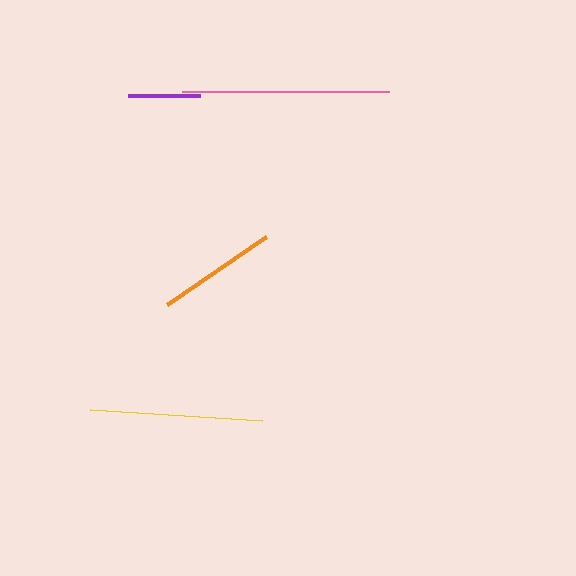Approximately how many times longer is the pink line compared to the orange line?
The pink line is approximately 1.7 times the length of the orange line.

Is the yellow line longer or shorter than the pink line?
The pink line is longer than the yellow line.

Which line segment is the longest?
The pink line is the longest at approximately 207 pixels.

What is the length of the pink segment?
The pink segment is approximately 207 pixels long.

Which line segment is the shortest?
The purple line is the shortest at approximately 72 pixels.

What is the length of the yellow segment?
The yellow segment is approximately 172 pixels long.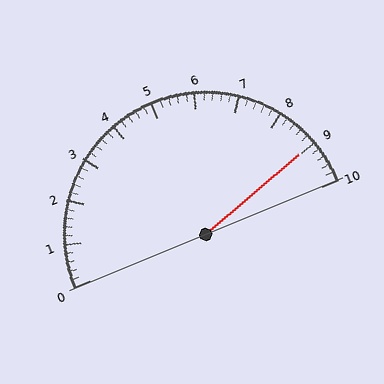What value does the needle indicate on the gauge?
The needle indicates approximately 9.0.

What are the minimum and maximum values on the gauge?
The gauge ranges from 0 to 10.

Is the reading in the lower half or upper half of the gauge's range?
The reading is in the upper half of the range (0 to 10).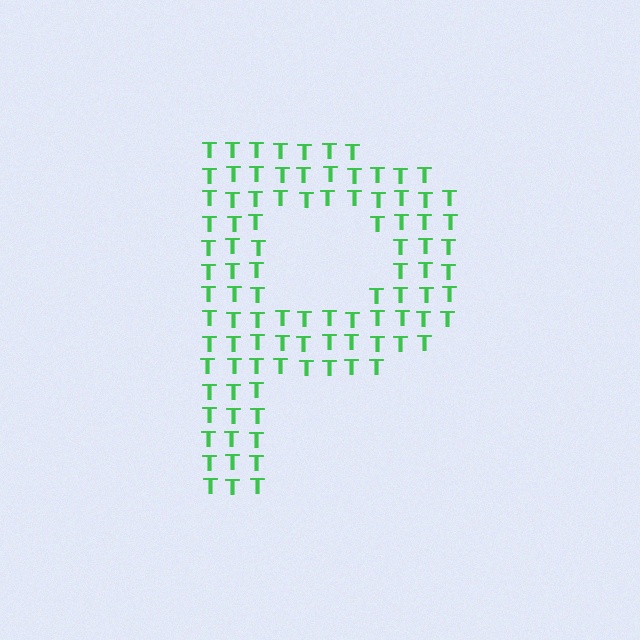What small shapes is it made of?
It is made of small letter T's.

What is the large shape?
The large shape is the letter P.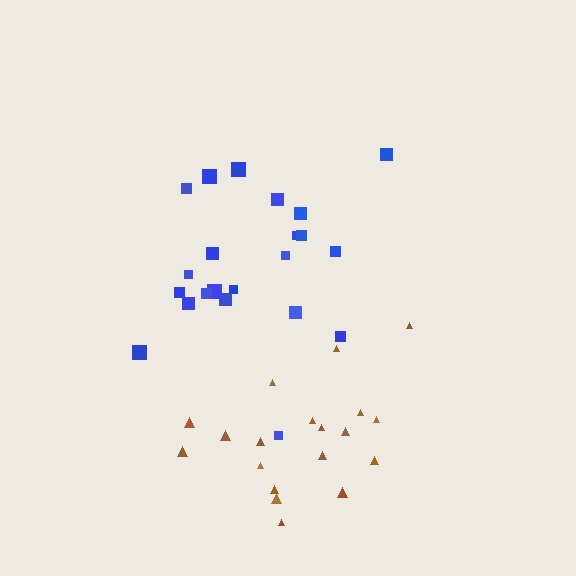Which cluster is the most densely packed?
Blue.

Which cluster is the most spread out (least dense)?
Brown.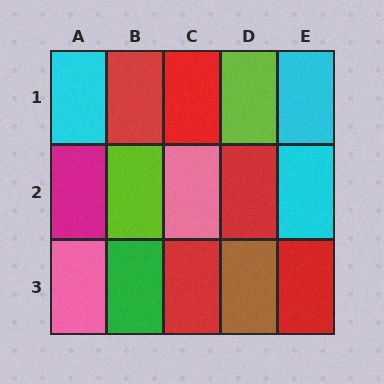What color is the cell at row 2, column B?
Lime.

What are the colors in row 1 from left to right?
Cyan, red, red, lime, cyan.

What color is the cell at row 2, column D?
Red.